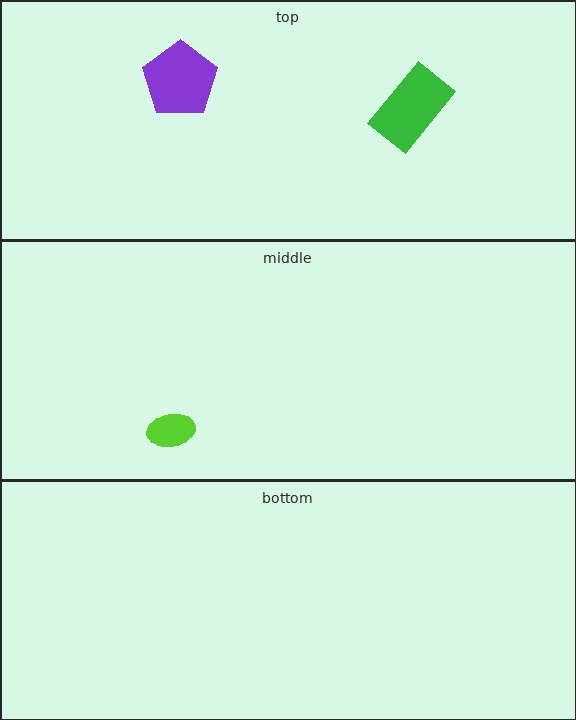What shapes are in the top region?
The purple pentagon, the green rectangle.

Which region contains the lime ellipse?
The middle region.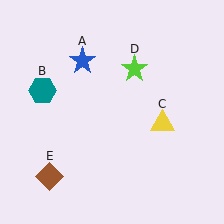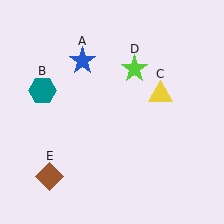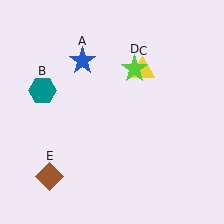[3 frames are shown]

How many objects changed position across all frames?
1 object changed position: yellow triangle (object C).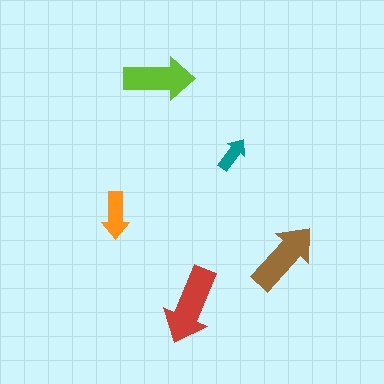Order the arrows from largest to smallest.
the red one, the brown one, the lime one, the orange one, the teal one.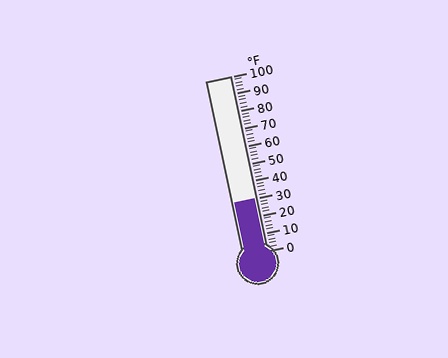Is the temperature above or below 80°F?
The temperature is below 80°F.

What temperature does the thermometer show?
The thermometer shows approximately 30°F.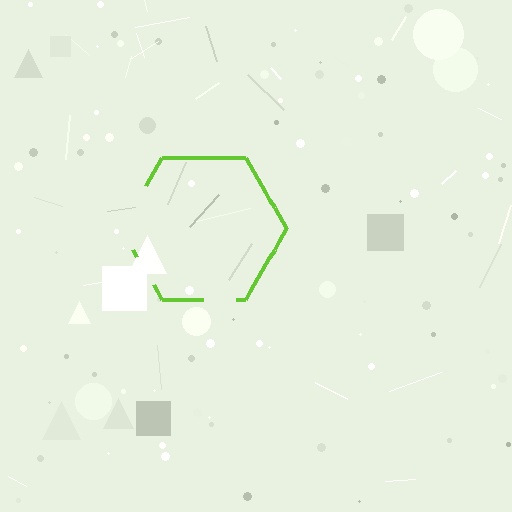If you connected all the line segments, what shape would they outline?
They would outline a hexagon.